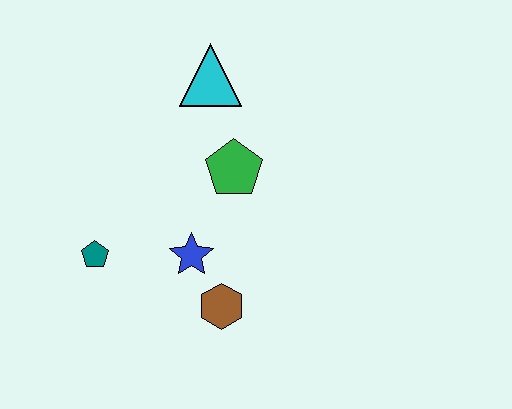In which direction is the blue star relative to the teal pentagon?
The blue star is to the right of the teal pentagon.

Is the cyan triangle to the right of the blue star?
Yes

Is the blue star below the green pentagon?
Yes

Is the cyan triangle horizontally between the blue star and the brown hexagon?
Yes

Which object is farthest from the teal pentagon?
The cyan triangle is farthest from the teal pentagon.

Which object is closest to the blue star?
The brown hexagon is closest to the blue star.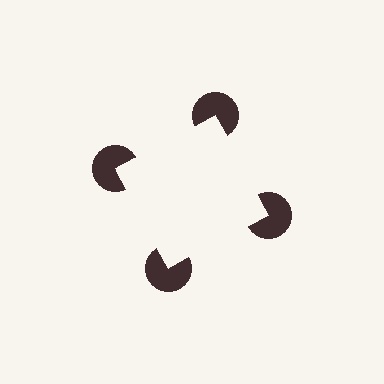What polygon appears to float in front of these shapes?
An illusory square — its edges are inferred from the aligned wedge cuts in the pac-man discs, not physically drawn.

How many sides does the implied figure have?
4 sides.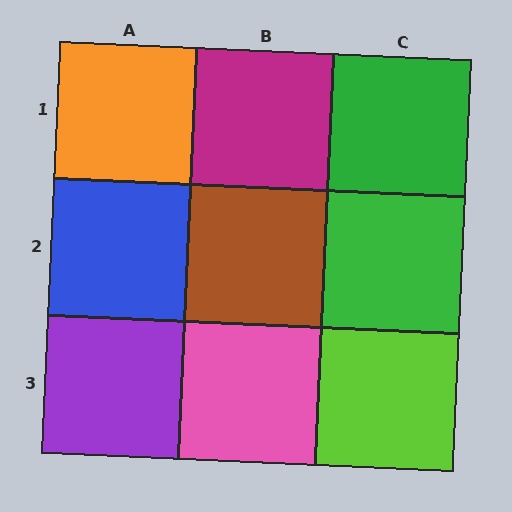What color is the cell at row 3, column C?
Lime.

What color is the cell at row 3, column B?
Pink.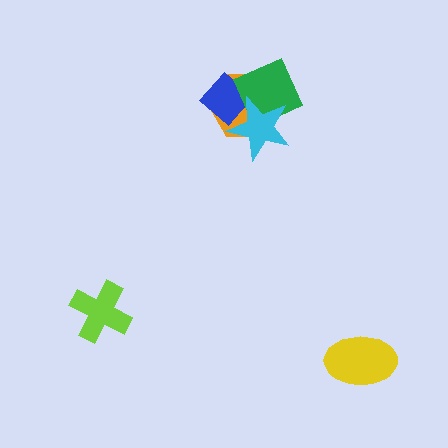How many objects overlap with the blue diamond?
3 objects overlap with the blue diamond.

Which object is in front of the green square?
The cyan star is in front of the green square.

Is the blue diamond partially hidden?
Yes, it is partially covered by another shape.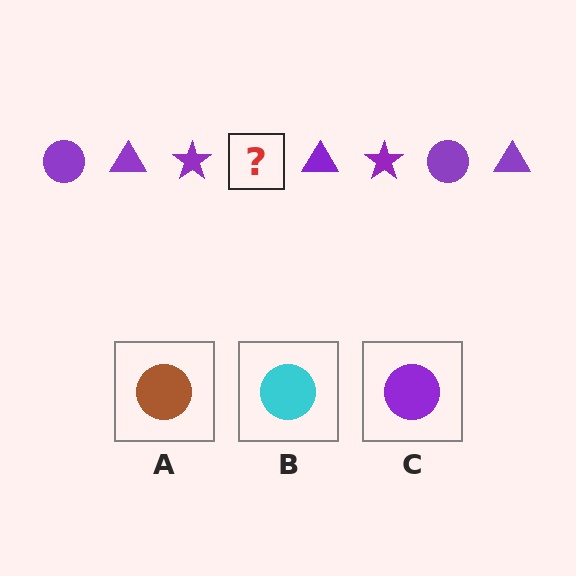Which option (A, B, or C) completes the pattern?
C.